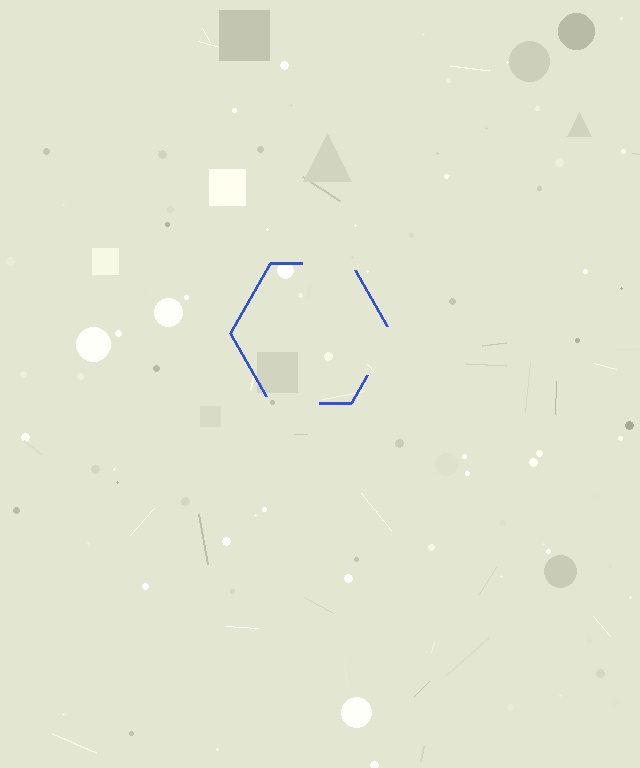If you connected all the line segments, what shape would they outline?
They would outline a hexagon.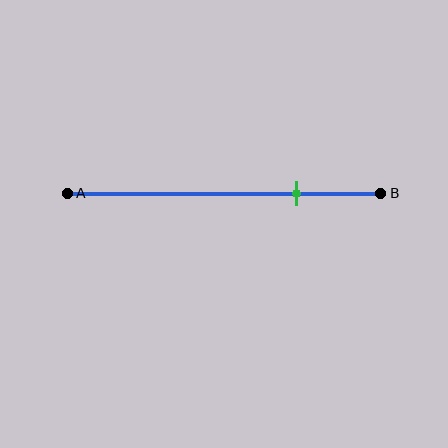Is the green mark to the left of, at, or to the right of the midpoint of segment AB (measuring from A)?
The green mark is to the right of the midpoint of segment AB.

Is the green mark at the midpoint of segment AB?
No, the mark is at about 75% from A, not at the 50% midpoint.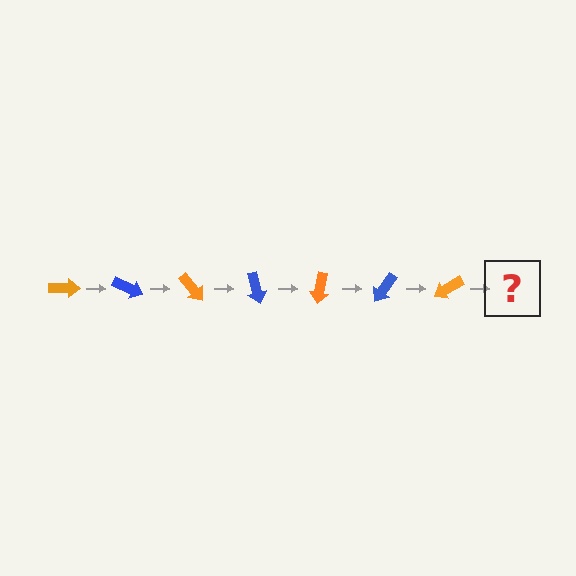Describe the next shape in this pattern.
It should be a blue arrow, rotated 175 degrees from the start.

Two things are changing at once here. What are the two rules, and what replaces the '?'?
The two rules are that it rotates 25 degrees each step and the color cycles through orange and blue. The '?' should be a blue arrow, rotated 175 degrees from the start.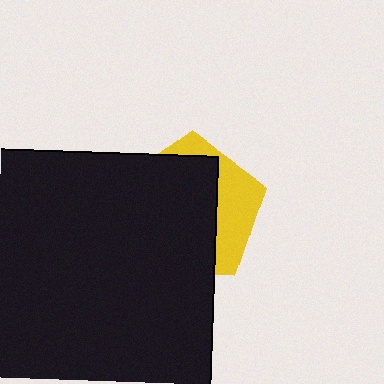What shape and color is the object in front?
The object in front is a black square.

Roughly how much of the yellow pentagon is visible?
A small part of it is visible (roughly 32%).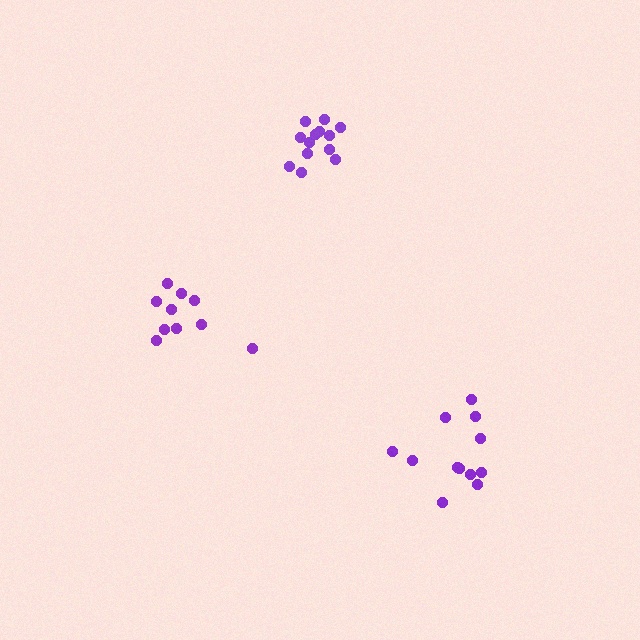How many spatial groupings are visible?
There are 3 spatial groupings.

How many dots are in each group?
Group 1: 14 dots, Group 2: 10 dots, Group 3: 12 dots (36 total).